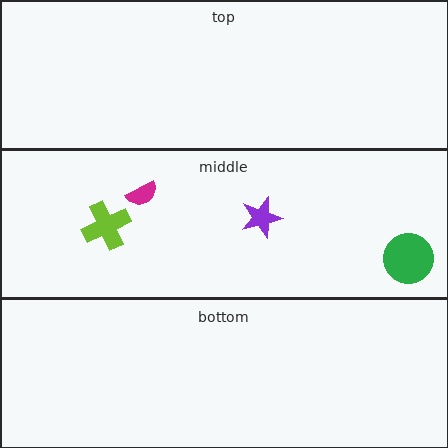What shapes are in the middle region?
The magenta semicircle, the green circle, the lime cross, the purple star.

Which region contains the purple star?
The middle region.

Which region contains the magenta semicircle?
The middle region.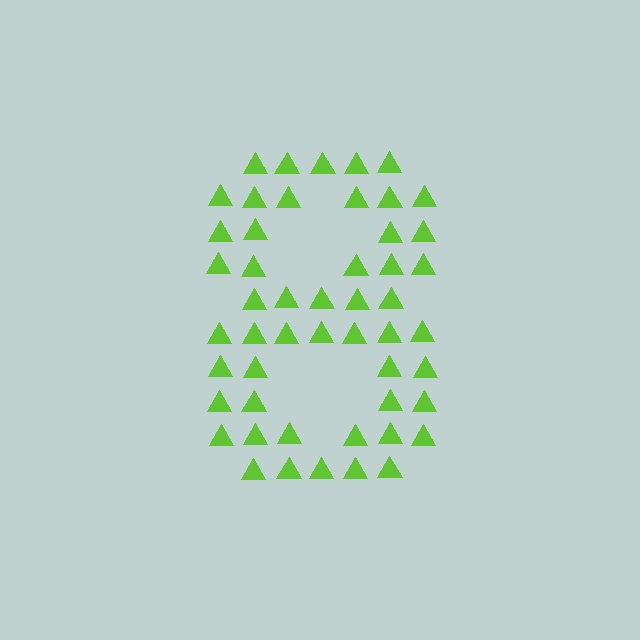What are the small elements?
The small elements are triangles.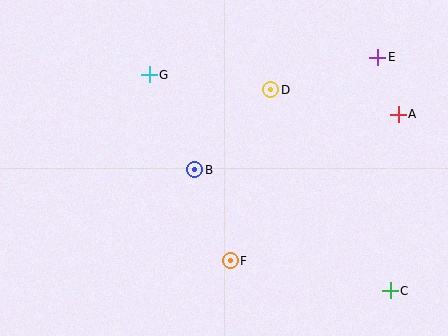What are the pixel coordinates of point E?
Point E is at (378, 57).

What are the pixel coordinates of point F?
Point F is at (230, 261).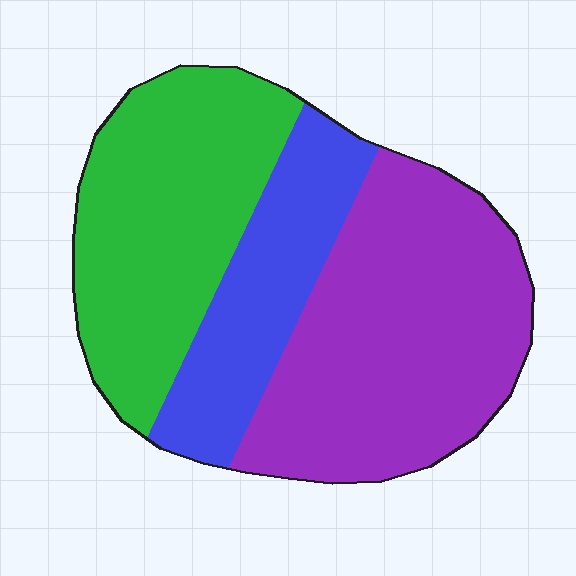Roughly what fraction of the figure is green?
Green covers roughly 35% of the figure.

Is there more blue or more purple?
Purple.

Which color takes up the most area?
Purple, at roughly 45%.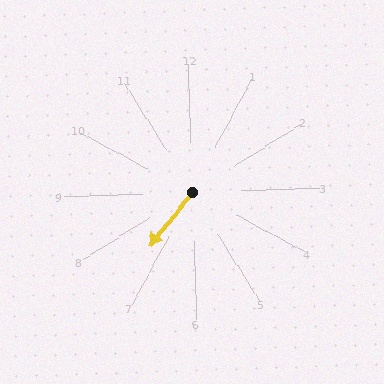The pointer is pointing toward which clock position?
Roughly 7 o'clock.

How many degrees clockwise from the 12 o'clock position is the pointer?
Approximately 221 degrees.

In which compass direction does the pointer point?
Southwest.